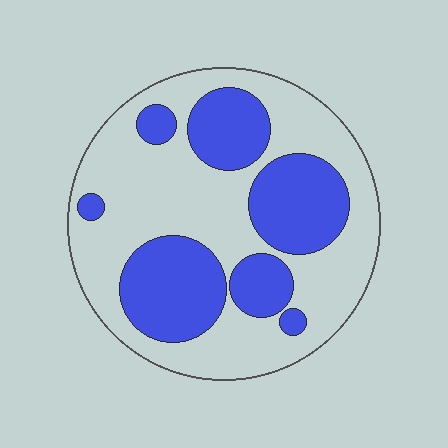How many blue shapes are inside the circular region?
7.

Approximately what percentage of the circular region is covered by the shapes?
Approximately 35%.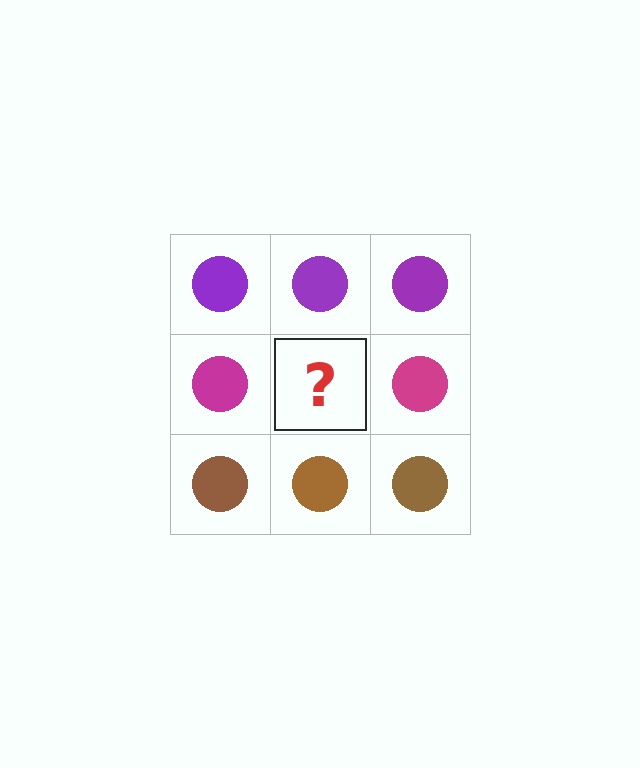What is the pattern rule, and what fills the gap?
The rule is that each row has a consistent color. The gap should be filled with a magenta circle.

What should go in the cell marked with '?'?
The missing cell should contain a magenta circle.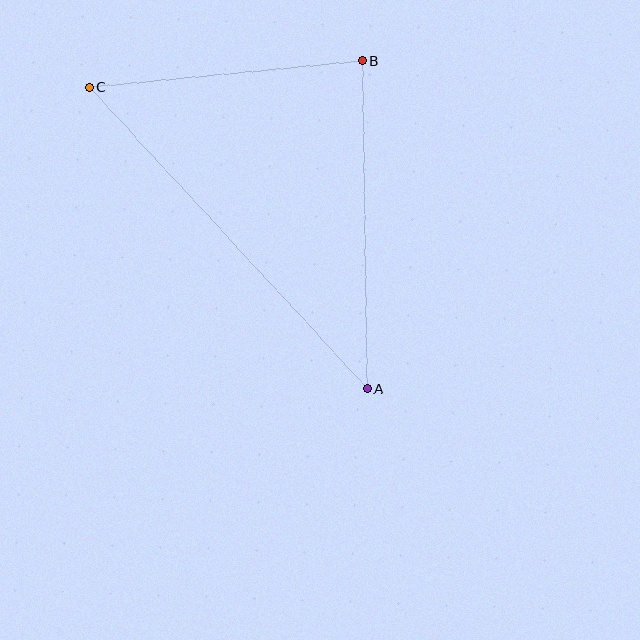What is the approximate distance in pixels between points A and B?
The distance between A and B is approximately 328 pixels.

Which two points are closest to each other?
Points B and C are closest to each other.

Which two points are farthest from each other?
Points A and C are farthest from each other.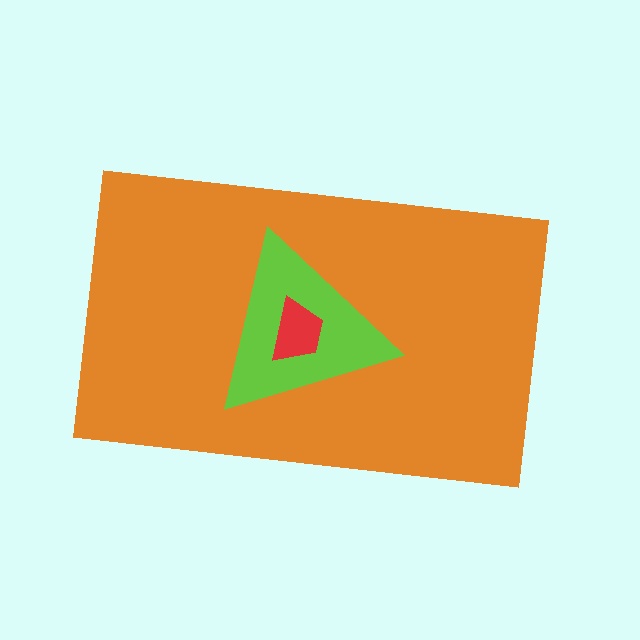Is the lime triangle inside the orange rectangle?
Yes.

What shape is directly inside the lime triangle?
The red trapezoid.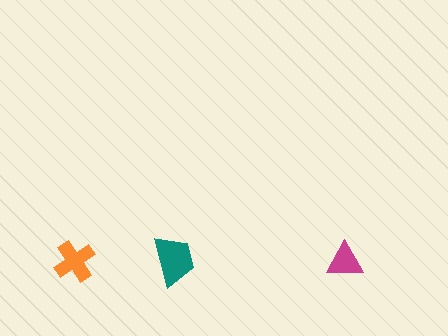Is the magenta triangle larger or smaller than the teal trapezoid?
Smaller.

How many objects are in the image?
There are 3 objects in the image.